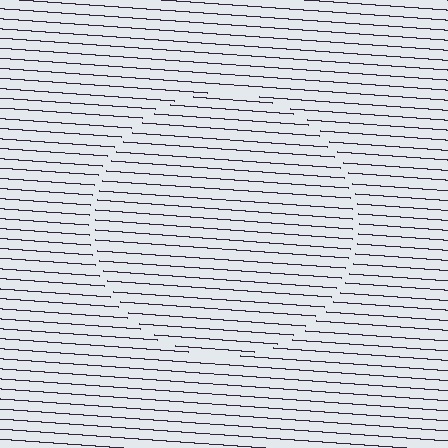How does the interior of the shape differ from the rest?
The interior of the shape contains the same grating, shifted by half a period — the contour is defined by the phase discontinuity where line-ends from the inner and outer gratings abut.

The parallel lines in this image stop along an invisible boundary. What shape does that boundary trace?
An illusory circle. The interior of the shape contains the same grating, shifted by half a period — the contour is defined by the phase discontinuity where line-ends from the inner and outer gratings abut.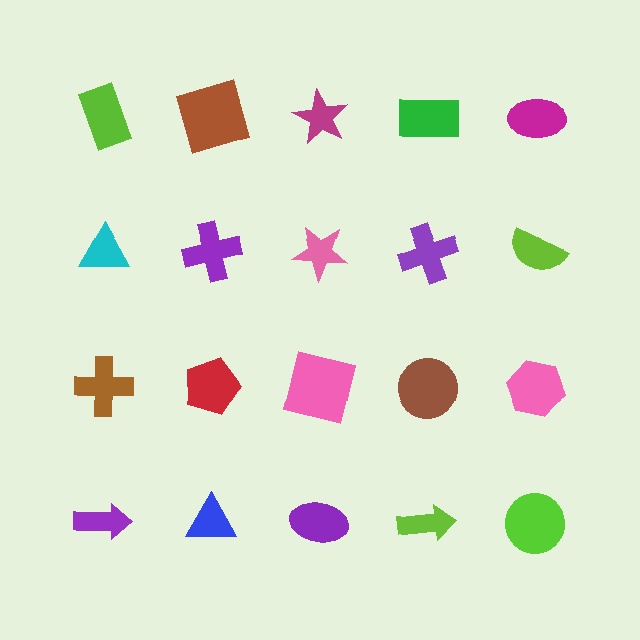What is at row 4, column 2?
A blue triangle.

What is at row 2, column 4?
A purple cross.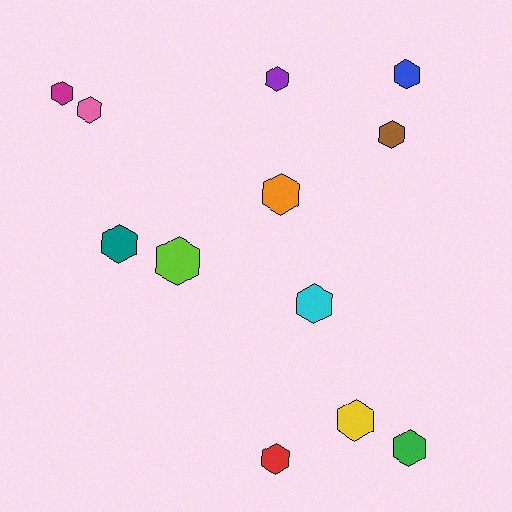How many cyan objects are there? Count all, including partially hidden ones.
There is 1 cyan object.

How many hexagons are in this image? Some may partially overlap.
There are 12 hexagons.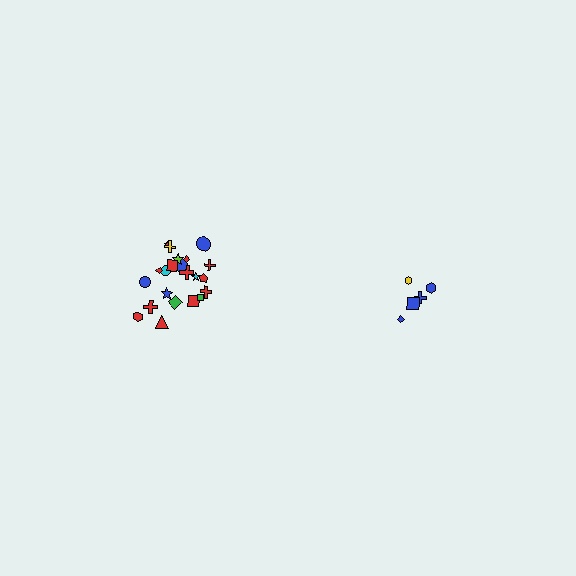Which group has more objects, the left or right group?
The left group.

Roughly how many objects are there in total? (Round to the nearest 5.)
Roughly 25 objects in total.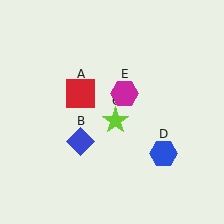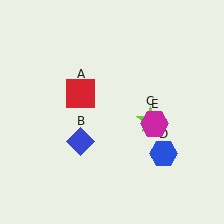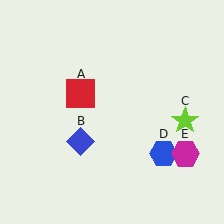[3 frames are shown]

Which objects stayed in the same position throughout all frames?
Red square (object A) and blue diamond (object B) and blue hexagon (object D) remained stationary.